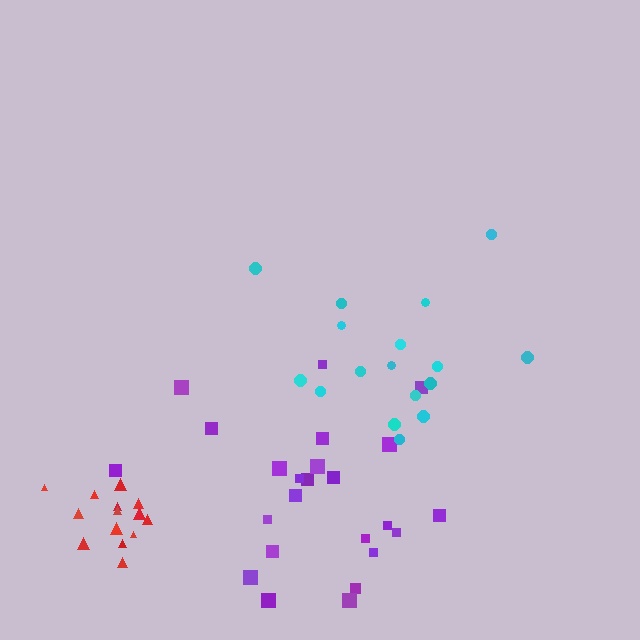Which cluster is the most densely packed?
Red.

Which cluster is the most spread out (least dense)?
Cyan.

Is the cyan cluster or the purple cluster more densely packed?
Purple.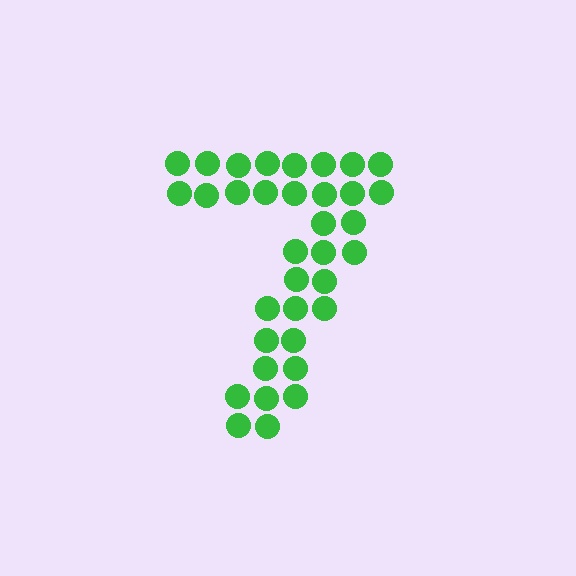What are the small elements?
The small elements are circles.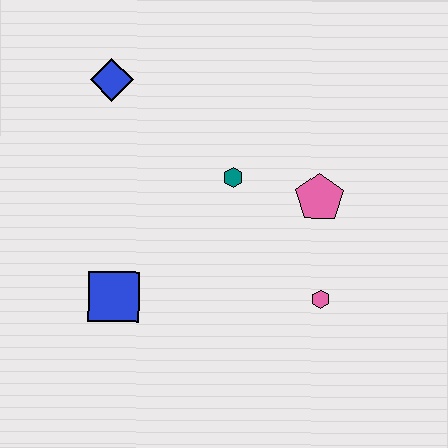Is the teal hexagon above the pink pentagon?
Yes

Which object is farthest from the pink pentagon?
The blue diamond is farthest from the pink pentagon.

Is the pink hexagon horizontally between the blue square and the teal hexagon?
No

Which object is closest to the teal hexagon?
The pink pentagon is closest to the teal hexagon.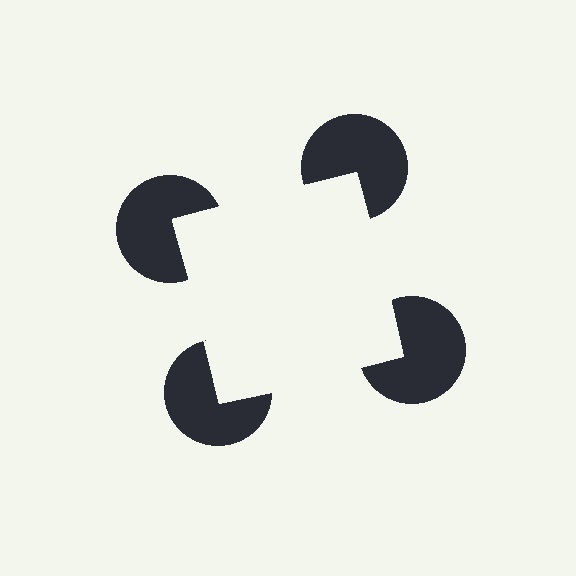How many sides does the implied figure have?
4 sides.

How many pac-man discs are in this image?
There are 4 — one at each vertex of the illusory square.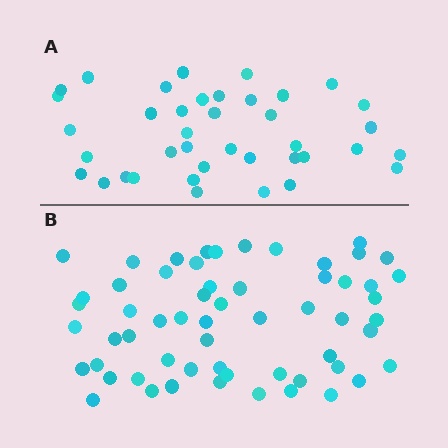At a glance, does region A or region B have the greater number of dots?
Region B (the bottom region) has more dots.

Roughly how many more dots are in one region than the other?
Region B has approximately 20 more dots than region A.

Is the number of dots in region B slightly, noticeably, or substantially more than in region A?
Region B has substantially more. The ratio is roughly 1.5 to 1.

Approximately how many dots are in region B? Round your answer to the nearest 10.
About 60 dots. (The exact count is 59, which rounds to 60.)